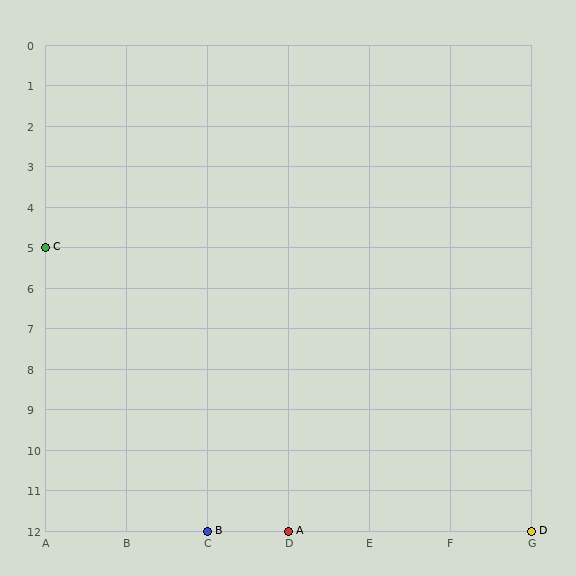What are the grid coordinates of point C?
Point C is at grid coordinates (A, 5).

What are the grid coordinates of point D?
Point D is at grid coordinates (G, 12).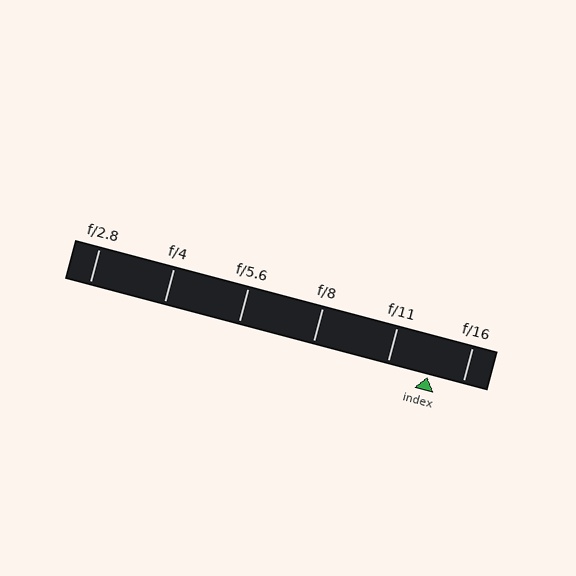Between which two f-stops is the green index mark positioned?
The index mark is between f/11 and f/16.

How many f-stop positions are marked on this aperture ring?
There are 6 f-stop positions marked.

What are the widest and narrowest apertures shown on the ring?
The widest aperture shown is f/2.8 and the narrowest is f/16.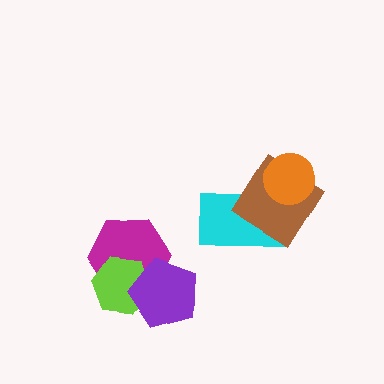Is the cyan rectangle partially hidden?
Yes, it is partially covered by another shape.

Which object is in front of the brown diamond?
The orange circle is in front of the brown diamond.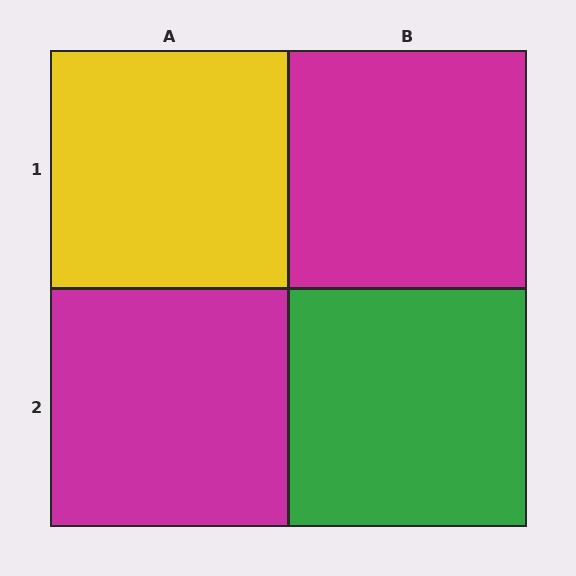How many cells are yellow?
1 cell is yellow.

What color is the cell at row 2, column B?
Green.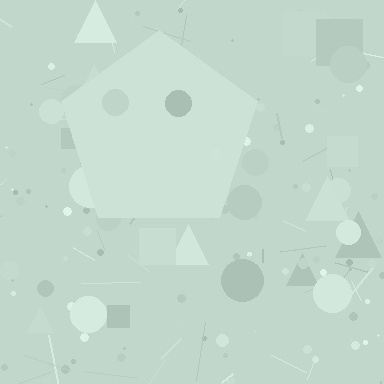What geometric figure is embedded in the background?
A pentagon is embedded in the background.